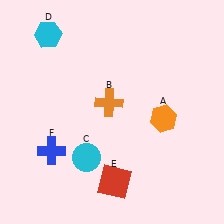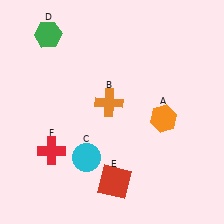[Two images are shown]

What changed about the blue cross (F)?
In Image 1, F is blue. In Image 2, it changed to red.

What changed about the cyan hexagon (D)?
In Image 1, D is cyan. In Image 2, it changed to green.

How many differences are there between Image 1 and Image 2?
There are 2 differences between the two images.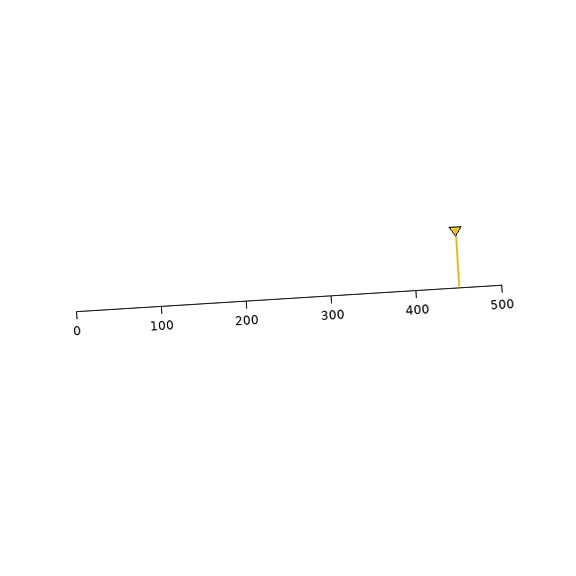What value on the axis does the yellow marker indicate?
The marker indicates approximately 450.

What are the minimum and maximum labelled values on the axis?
The axis runs from 0 to 500.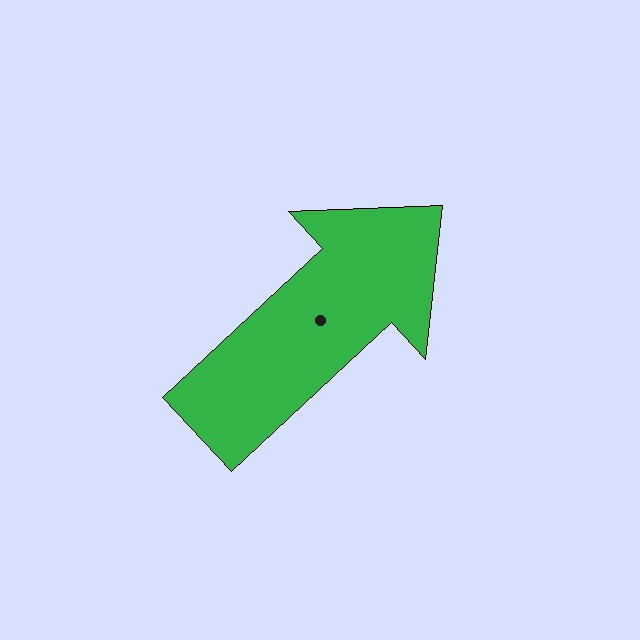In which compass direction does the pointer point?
Northeast.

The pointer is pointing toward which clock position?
Roughly 2 o'clock.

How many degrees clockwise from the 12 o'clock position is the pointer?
Approximately 47 degrees.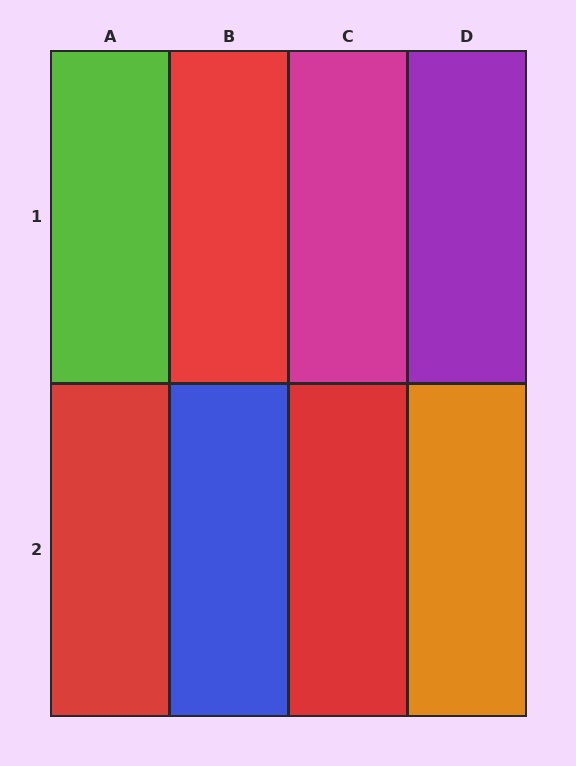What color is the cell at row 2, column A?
Red.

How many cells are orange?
1 cell is orange.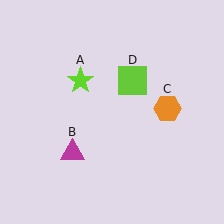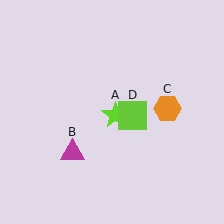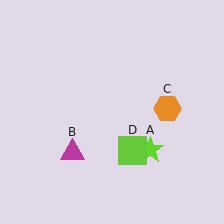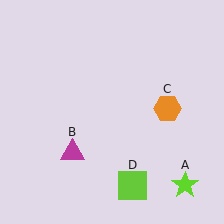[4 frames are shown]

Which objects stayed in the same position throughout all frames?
Magenta triangle (object B) and orange hexagon (object C) remained stationary.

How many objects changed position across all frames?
2 objects changed position: lime star (object A), lime square (object D).